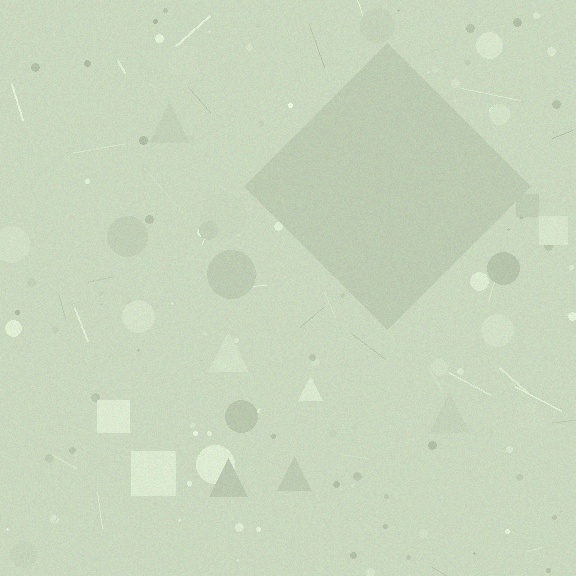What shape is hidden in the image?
A diamond is hidden in the image.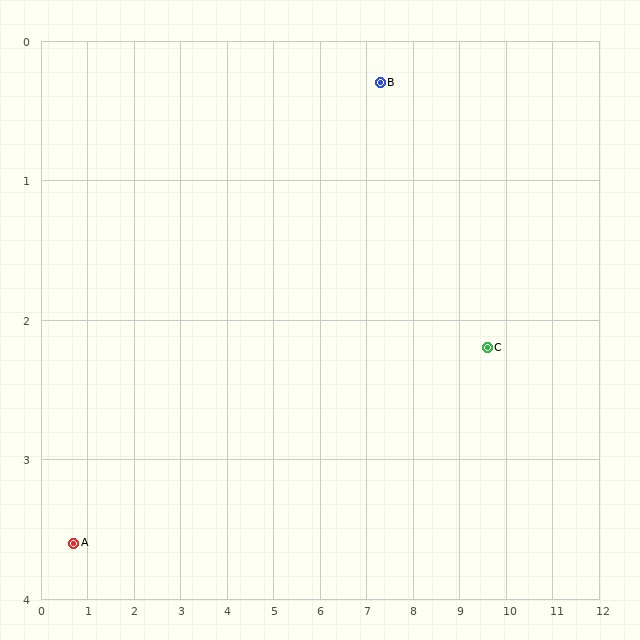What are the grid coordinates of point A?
Point A is at approximately (0.7, 3.6).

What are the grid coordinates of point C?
Point C is at approximately (9.6, 2.2).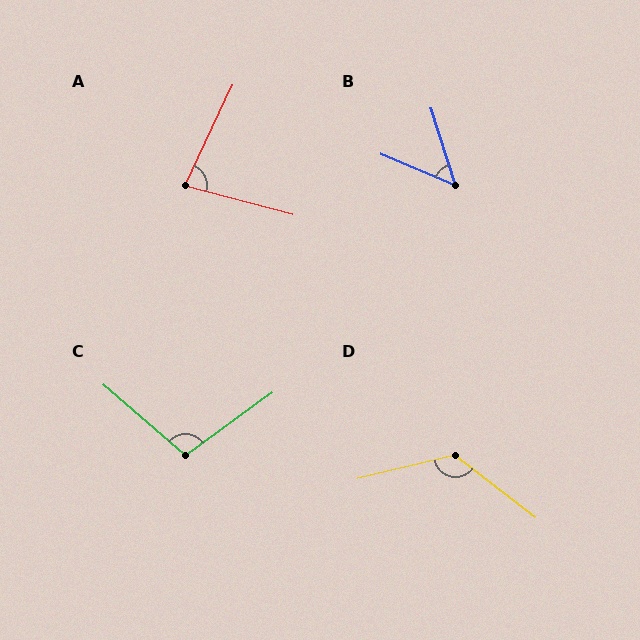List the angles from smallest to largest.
B (49°), A (80°), C (104°), D (129°).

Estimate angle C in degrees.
Approximately 104 degrees.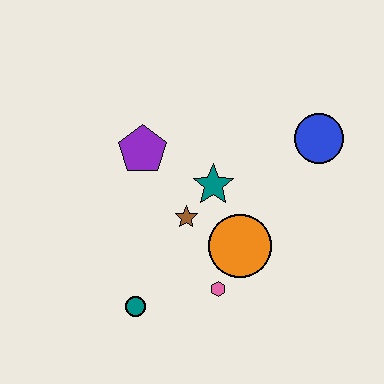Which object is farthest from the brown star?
The blue circle is farthest from the brown star.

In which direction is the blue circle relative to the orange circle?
The blue circle is above the orange circle.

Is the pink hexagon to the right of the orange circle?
No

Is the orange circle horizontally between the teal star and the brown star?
No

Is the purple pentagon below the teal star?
No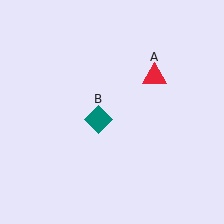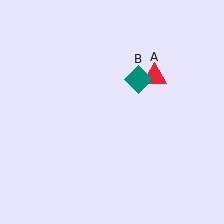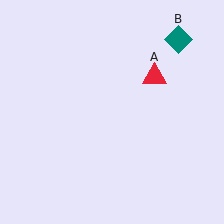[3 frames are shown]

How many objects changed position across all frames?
1 object changed position: teal diamond (object B).